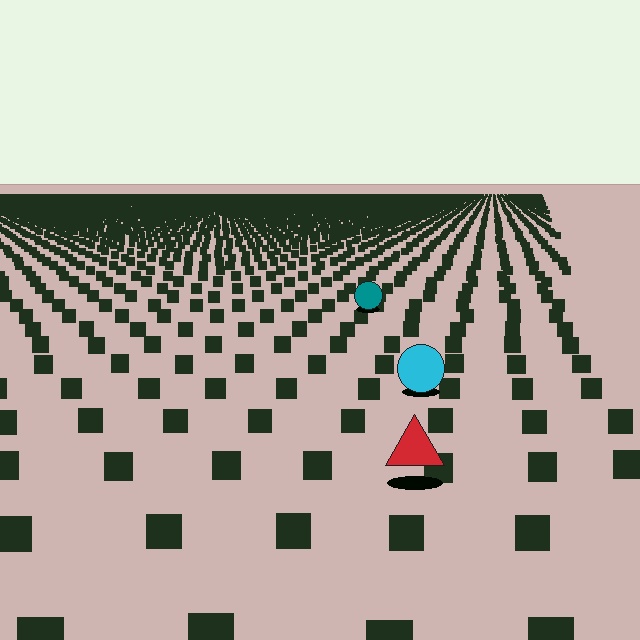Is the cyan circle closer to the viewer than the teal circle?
Yes. The cyan circle is closer — you can tell from the texture gradient: the ground texture is coarser near it.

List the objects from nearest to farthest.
From nearest to farthest: the red triangle, the cyan circle, the teal circle.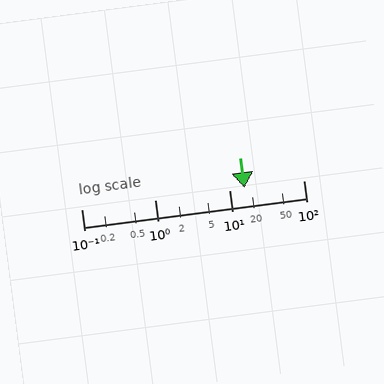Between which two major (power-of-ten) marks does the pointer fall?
The pointer is between 10 and 100.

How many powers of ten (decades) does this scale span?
The scale spans 3 decades, from 0.1 to 100.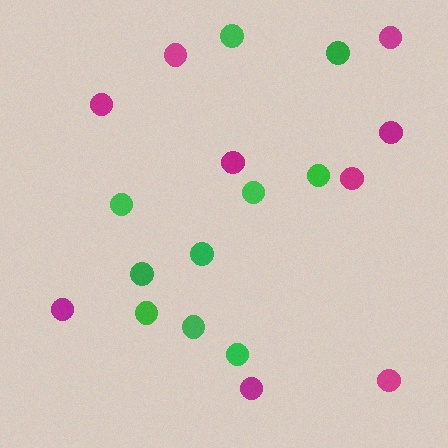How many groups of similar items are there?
There are 2 groups: one group of green circles (10) and one group of magenta circles (9).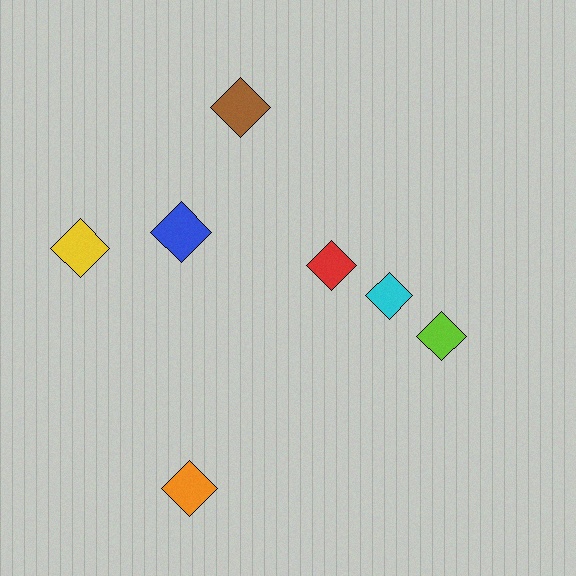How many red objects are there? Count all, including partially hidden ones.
There is 1 red object.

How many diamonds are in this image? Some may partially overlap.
There are 7 diamonds.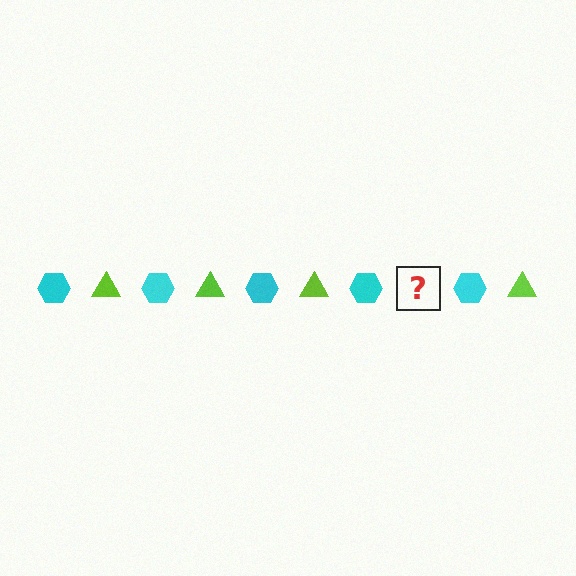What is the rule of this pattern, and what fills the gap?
The rule is that the pattern alternates between cyan hexagon and lime triangle. The gap should be filled with a lime triangle.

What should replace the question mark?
The question mark should be replaced with a lime triangle.